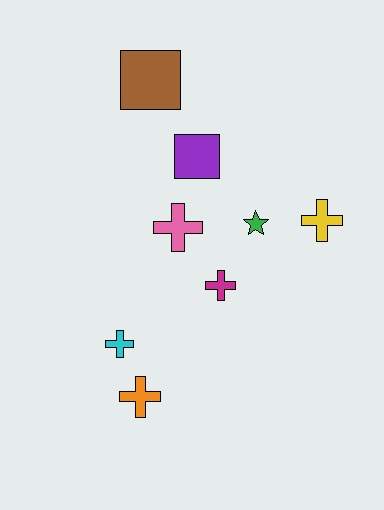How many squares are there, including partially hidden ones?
There are 2 squares.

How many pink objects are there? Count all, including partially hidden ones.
There is 1 pink object.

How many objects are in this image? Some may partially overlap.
There are 8 objects.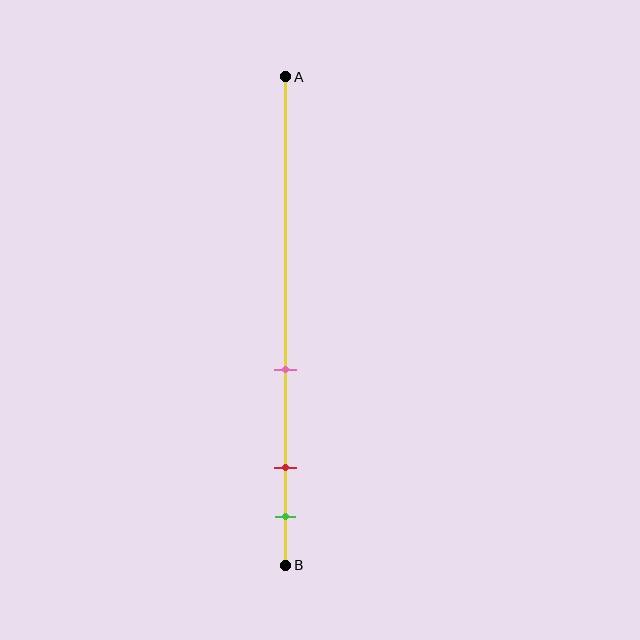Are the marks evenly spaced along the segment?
No, the marks are not evenly spaced.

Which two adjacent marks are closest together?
The red and green marks are the closest adjacent pair.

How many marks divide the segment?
There are 3 marks dividing the segment.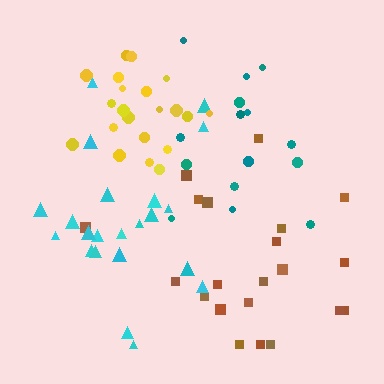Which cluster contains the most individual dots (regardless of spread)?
Cyan (22).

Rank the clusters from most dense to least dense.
yellow, teal, cyan, brown.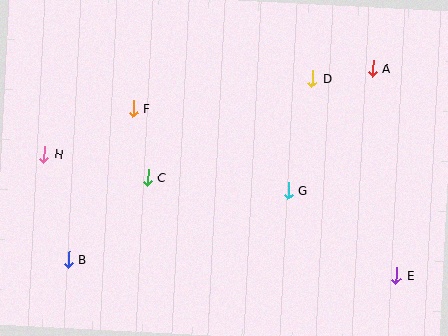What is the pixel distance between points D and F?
The distance between D and F is 182 pixels.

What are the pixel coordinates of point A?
Point A is at (372, 68).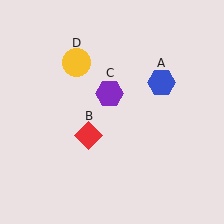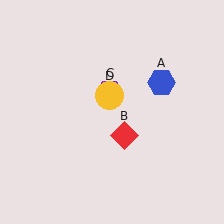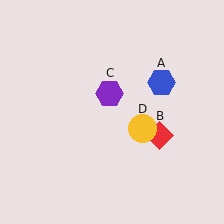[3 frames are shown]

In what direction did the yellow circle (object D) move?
The yellow circle (object D) moved down and to the right.